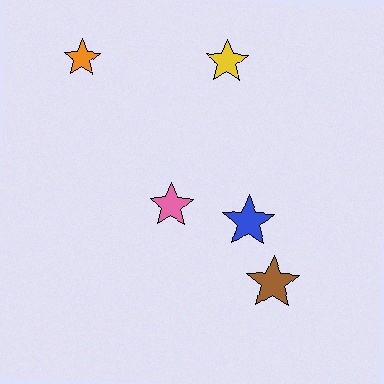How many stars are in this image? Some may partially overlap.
There are 5 stars.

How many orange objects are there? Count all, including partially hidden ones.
There is 1 orange object.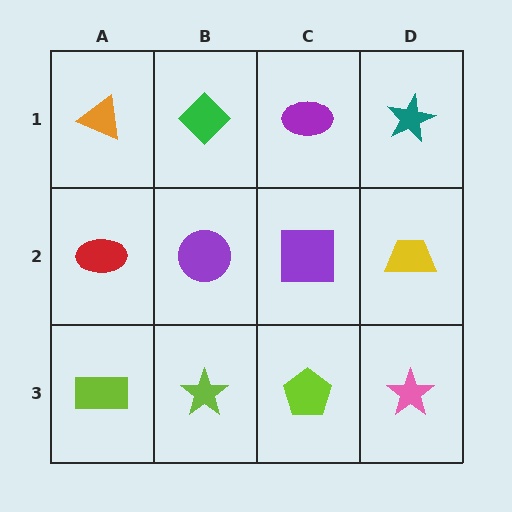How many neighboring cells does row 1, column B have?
3.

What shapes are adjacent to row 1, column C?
A purple square (row 2, column C), a green diamond (row 1, column B), a teal star (row 1, column D).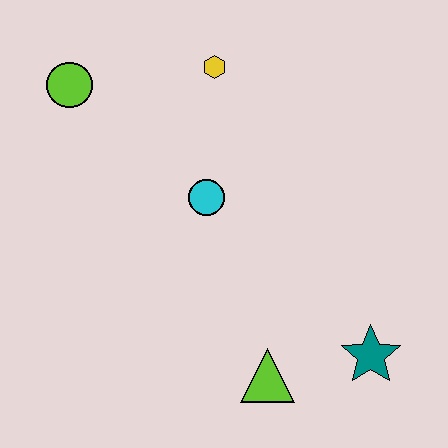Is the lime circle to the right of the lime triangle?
No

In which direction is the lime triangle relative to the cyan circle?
The lime triangle is below the cyan circle.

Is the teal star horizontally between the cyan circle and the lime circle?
No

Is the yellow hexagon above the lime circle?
Yes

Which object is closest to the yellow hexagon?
The cyan circle is closest to the yellow hexagon.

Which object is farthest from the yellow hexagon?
The teal star is farthest from the yellow hexagon.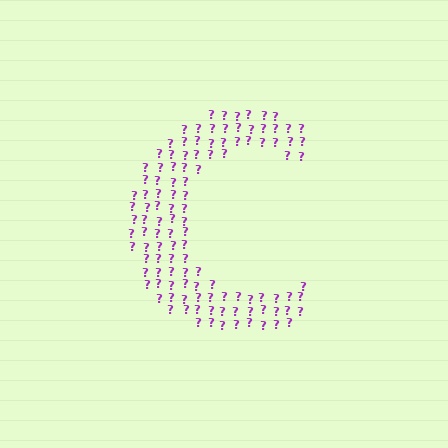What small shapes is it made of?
It is made of small question marks.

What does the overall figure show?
The overall figure shows the letter C.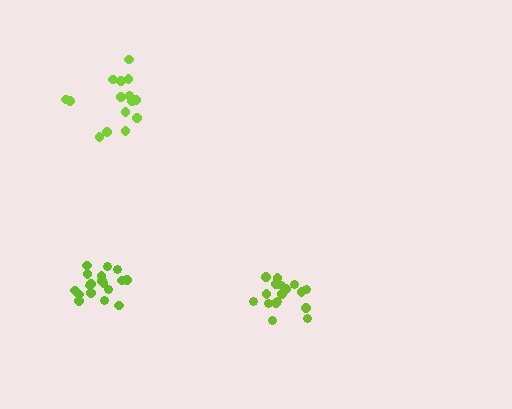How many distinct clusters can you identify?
There are 3 distinct clusters.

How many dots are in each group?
Group 1: 18 dots, Group 2: 17 dots, Group 3: 15 dots (50 total).